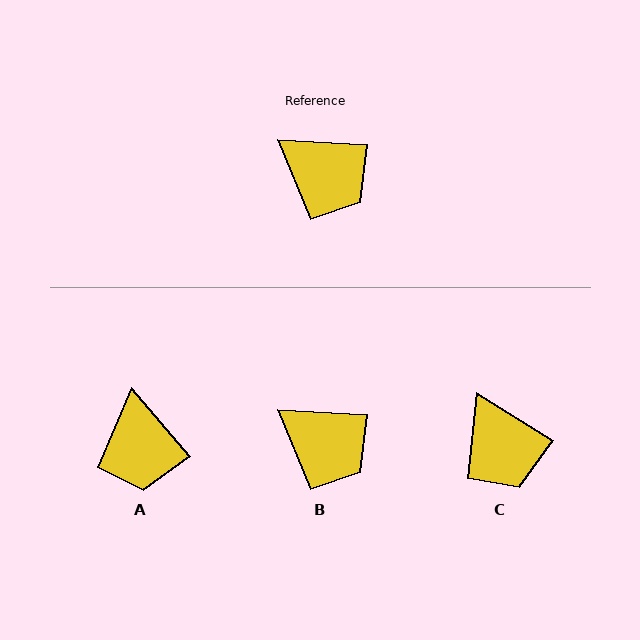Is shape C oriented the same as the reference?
No, it is off by about 29 degrees.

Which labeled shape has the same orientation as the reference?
B.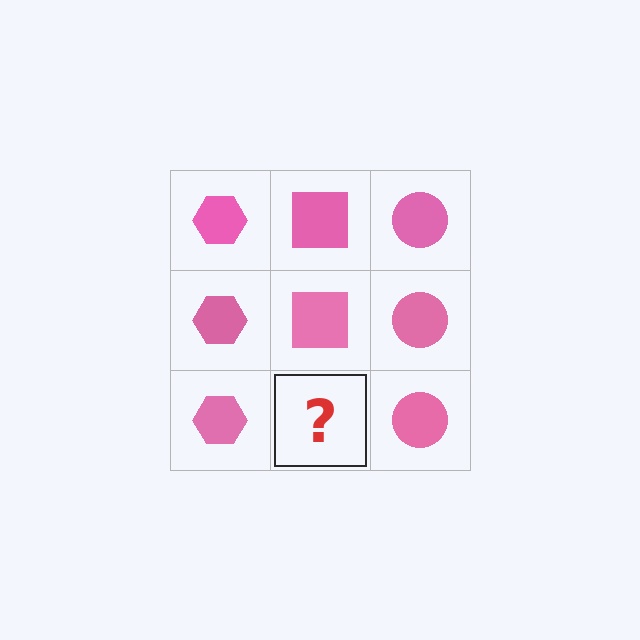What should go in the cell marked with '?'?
The missing cell should contain a pink square.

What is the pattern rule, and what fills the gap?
The rule is that each column has a consistent shape. The gap should be filled with a pink square.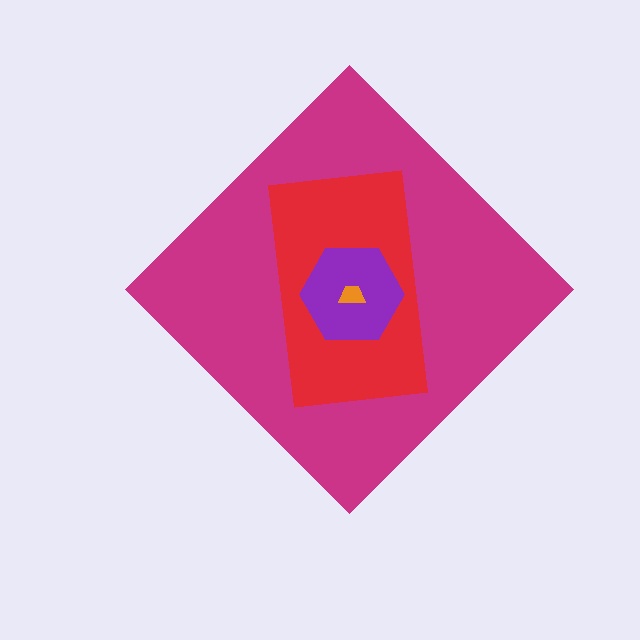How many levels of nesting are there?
4.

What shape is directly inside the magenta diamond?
The red rectangle.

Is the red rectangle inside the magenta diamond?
Yes.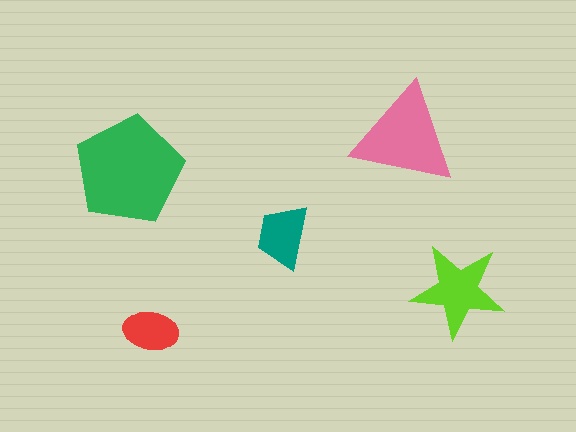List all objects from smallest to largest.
The red ellipse, the teal trapezoid, the lime star, the pink triangle, the green pentagon.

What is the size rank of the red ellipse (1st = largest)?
5th.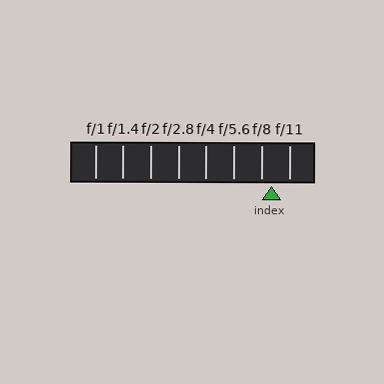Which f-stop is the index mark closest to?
The index mark is closest to f/8.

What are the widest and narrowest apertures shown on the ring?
The widest aperture shown is f/1 and the narrowest is f/11.